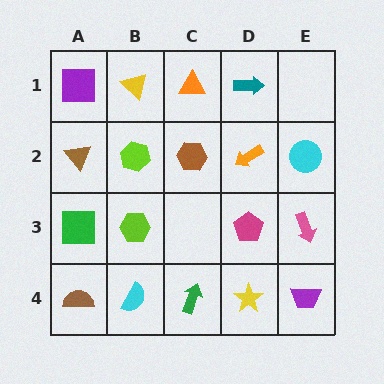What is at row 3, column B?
A lime hexagon.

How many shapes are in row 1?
4 shapes.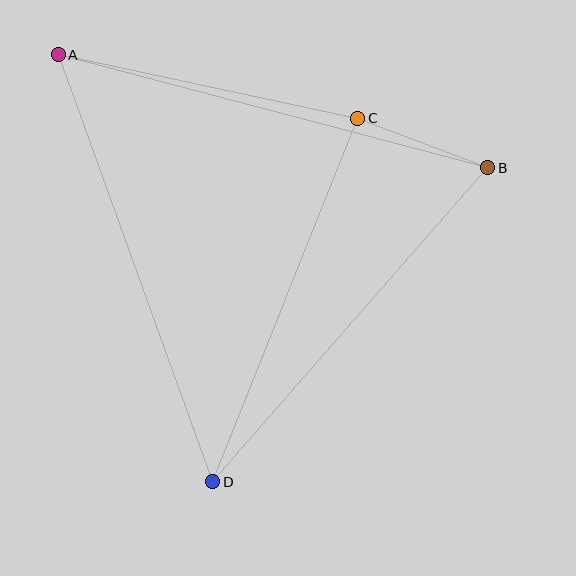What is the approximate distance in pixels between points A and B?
The distance between A and B is approximately 444 pixels.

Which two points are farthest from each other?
Points A and D are farthest from each other.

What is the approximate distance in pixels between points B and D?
The distance between B and D is approximately 417 pixels.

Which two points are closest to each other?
Points B and C are closest to each other.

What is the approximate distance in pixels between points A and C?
The distance between A and C is approximately 306 pixels.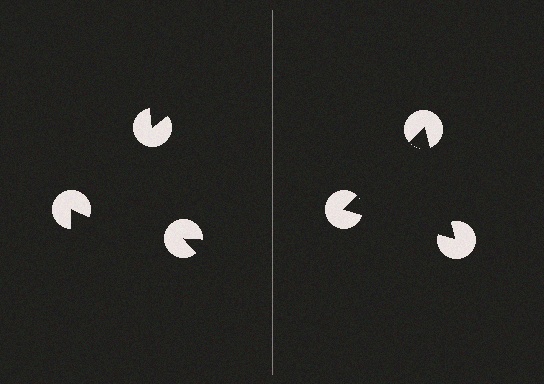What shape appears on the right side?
An illusory triangle.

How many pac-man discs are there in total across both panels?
6 — 3 on each side.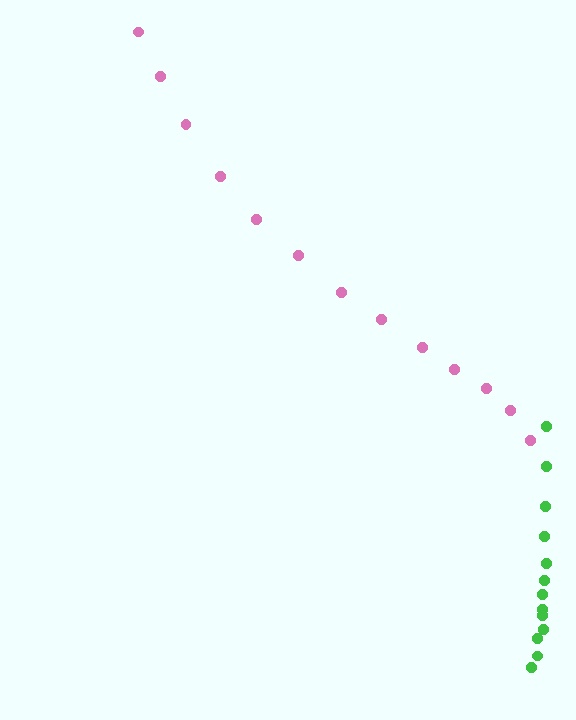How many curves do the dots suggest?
There are 2 distinct paths.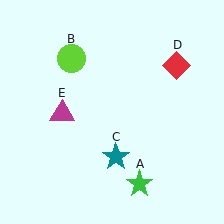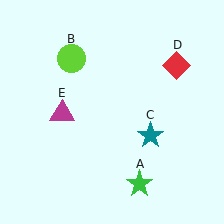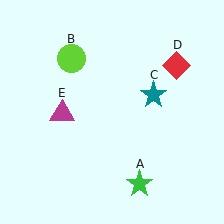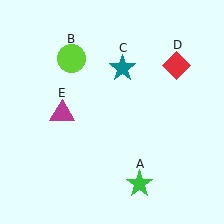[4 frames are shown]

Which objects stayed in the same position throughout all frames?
Green star (object A) and lime circle (object B) and red diamond (object D) and magenta triangle (object E) remained stationary.